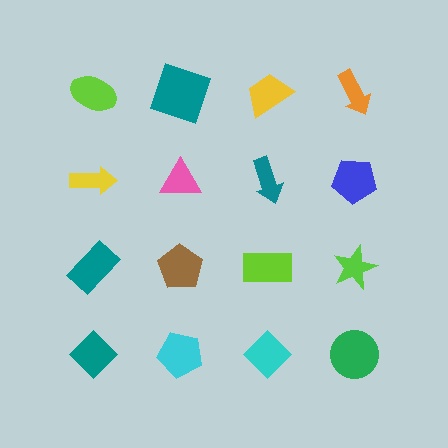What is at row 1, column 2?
A teal square.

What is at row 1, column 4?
An orange arrow.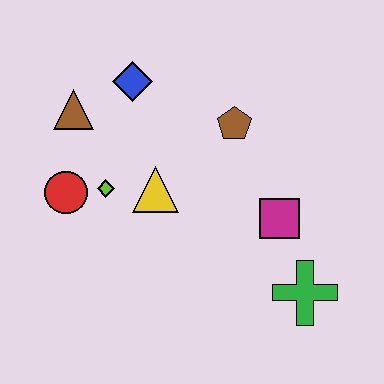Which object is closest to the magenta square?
The green cross is closest to the magenta square.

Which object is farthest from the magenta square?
The brown triangle is farthest from the magenta square.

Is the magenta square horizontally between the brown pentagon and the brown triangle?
No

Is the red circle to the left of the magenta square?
Yes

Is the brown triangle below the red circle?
No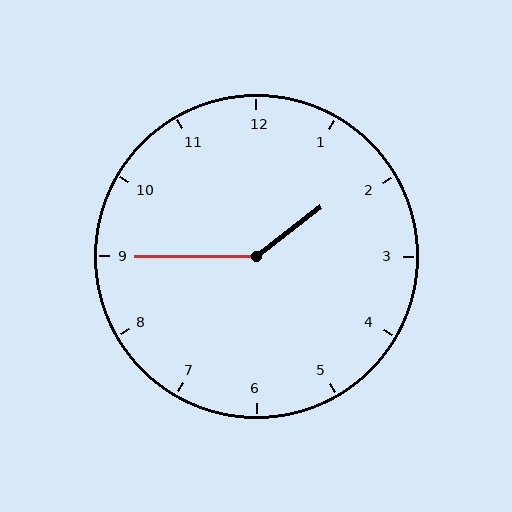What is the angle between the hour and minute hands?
Approximately 142 degrees.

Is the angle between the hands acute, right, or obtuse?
It is obtuse.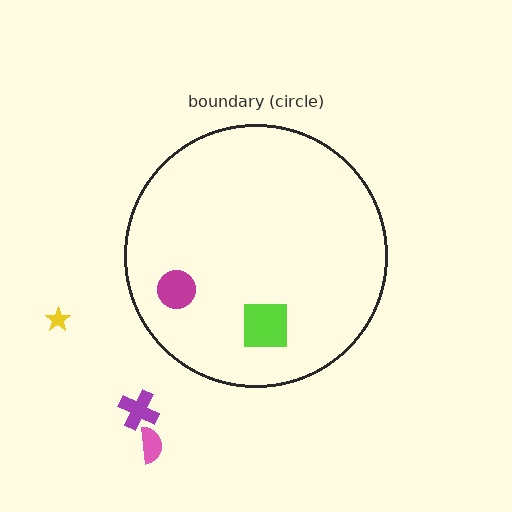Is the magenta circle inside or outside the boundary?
Inside.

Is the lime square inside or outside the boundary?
Inside.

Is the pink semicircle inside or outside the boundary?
Outside.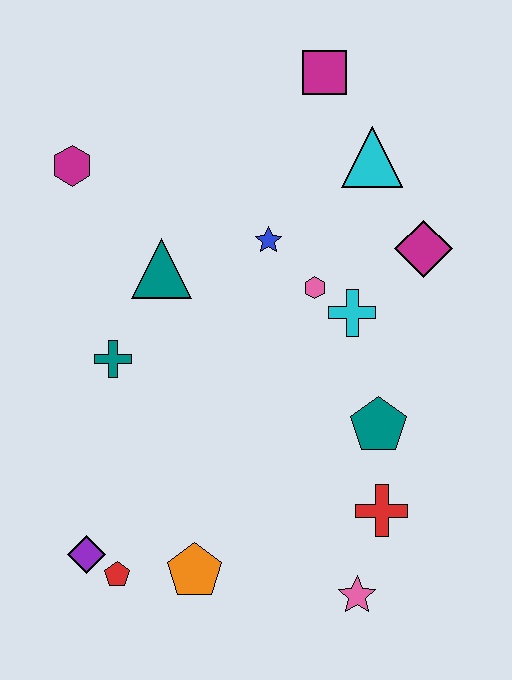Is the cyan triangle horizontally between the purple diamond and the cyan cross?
No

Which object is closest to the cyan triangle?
The magenta square is closest to the cyan triangle.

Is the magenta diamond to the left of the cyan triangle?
No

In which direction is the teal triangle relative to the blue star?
The teal triangle is to the left of the blue star.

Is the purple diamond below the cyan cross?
Yes